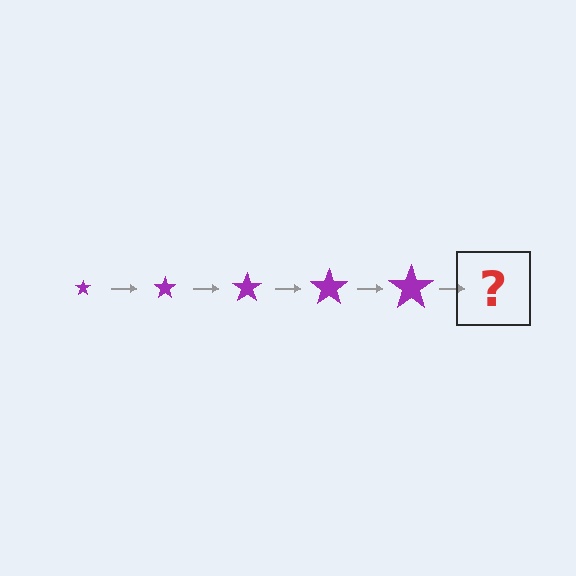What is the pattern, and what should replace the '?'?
The pattern is that the star gets progressively larger each step. The '?' should be a purple star, larger than the previous one.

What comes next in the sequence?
The next element should be a purple star, larger than the previous one.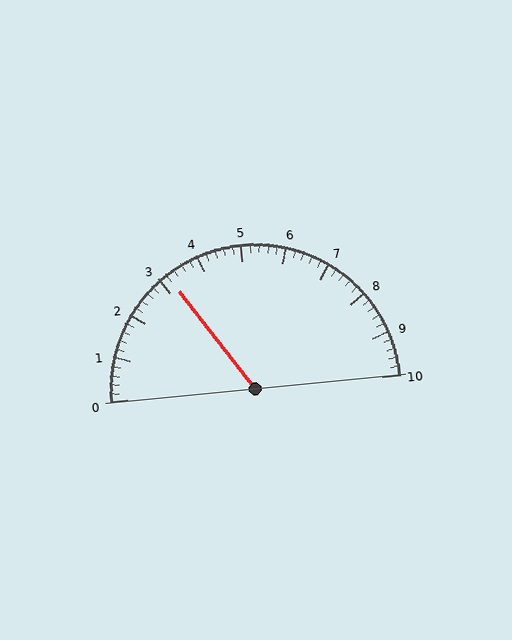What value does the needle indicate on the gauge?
The needle indicates approximately 3.2.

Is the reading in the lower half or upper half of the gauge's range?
The reading is in the lower half of the range (0 to 10).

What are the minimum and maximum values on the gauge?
The gauge ranges from 0 to 10.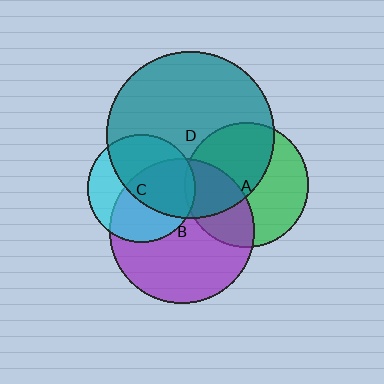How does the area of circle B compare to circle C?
Approximately 1.8 times.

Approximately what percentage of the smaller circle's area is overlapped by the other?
Approximately 5%.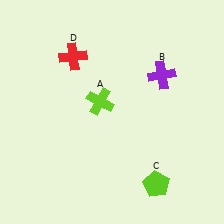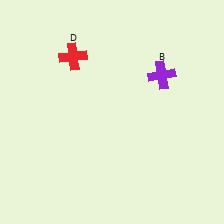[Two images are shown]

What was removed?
The lime cross (A), the lime pentagon (C) were removed in Image 2.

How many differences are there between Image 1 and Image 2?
There are 2 differences between the two images.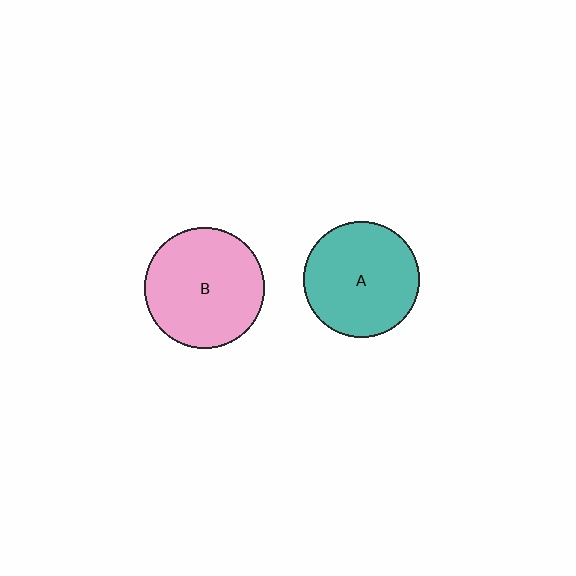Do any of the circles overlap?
No, none of the circles overlap.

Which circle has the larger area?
Circle B (pink).